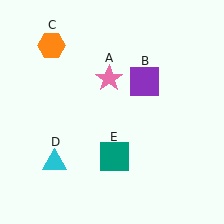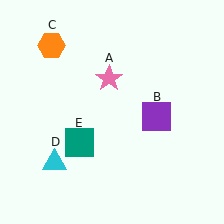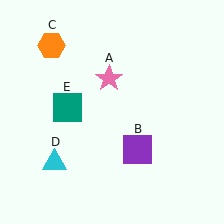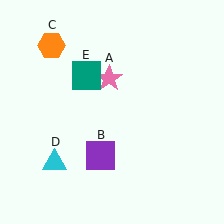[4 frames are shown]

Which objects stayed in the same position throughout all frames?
Pink star (object A) and orange hexagon (object C) and cyan triangle (object D) remained stationary.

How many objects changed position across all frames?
2 objects changed position: purple square (object B), teal square (object E).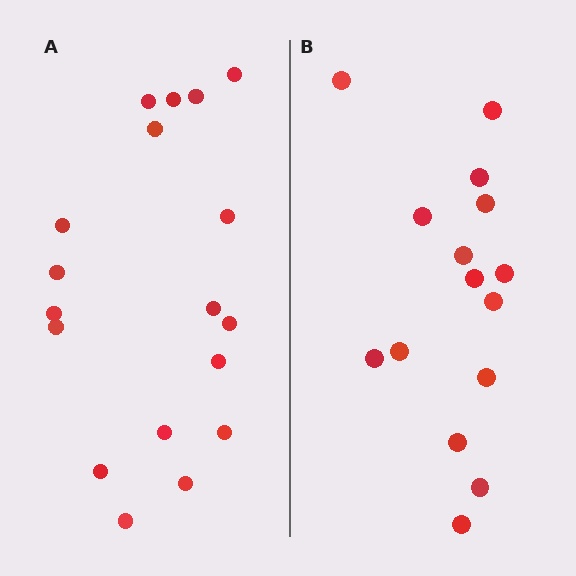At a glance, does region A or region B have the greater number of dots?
Region A (the left region) has more dots.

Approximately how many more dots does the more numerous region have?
Region A has just a few more — roughly 2 or 3 more dots than region B.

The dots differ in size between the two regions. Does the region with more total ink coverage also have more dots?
No. Region B has more total ink coverage because its dots are larger, but region A actually contains more individual dots. Total area can be misleading — the number of items is what matters here.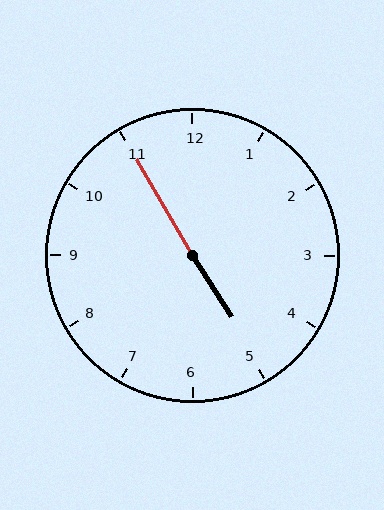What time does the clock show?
4:55.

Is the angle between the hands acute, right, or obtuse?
It is obtuse.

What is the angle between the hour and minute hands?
Approximately 178 degrees.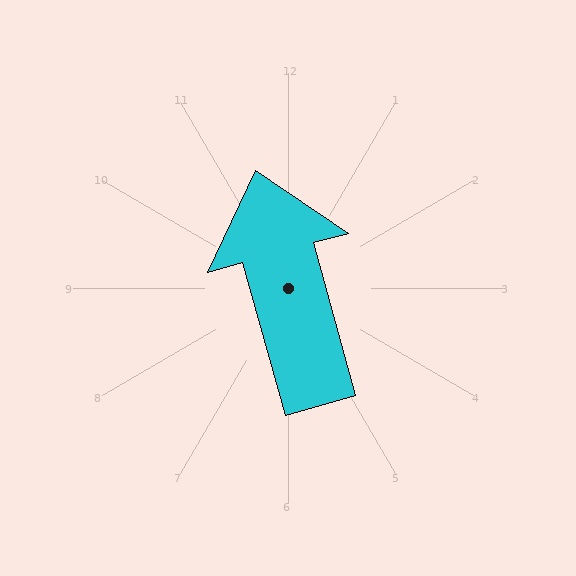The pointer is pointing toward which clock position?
Roughly 11 o'clock.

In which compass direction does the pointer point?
North.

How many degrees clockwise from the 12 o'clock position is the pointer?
Approximately 344 degrees.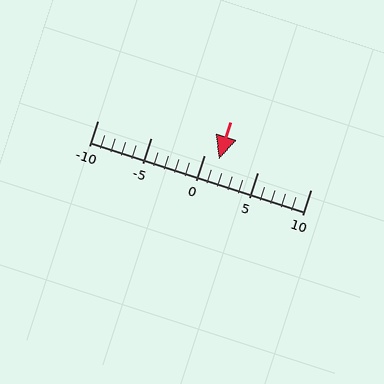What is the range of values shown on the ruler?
The ruler shows values from -10 to 10.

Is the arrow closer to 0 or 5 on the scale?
The arrow is closer to 0.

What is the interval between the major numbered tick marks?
The major tick marks are spaced 5 units apart.